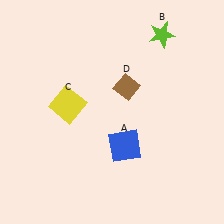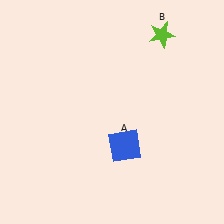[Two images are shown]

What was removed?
The yellow square (C), the brown diamond (D) were removed in Image 2.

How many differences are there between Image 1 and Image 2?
There are 2 differences between the two images.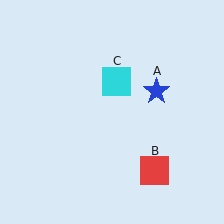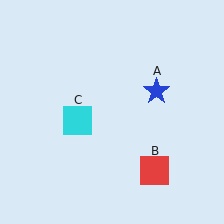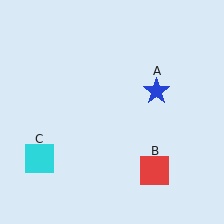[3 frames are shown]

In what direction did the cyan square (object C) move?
The cyan square (object C) moved down and to the left.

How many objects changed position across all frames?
1 object changed position: cyan square (object C).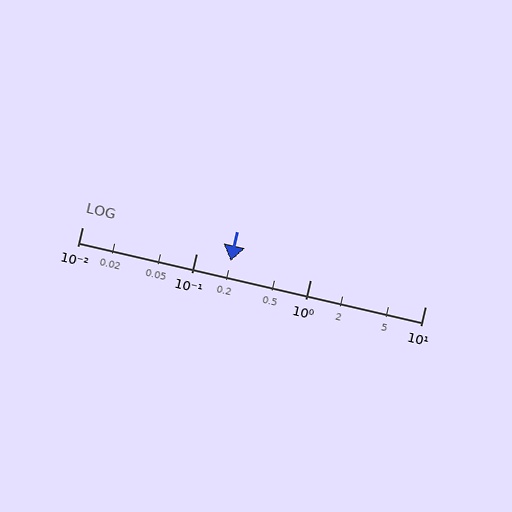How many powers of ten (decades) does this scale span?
The scale spans 3 decades, from 0.01 to 10.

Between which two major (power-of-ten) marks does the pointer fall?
The pointer is between 0.1 and 1.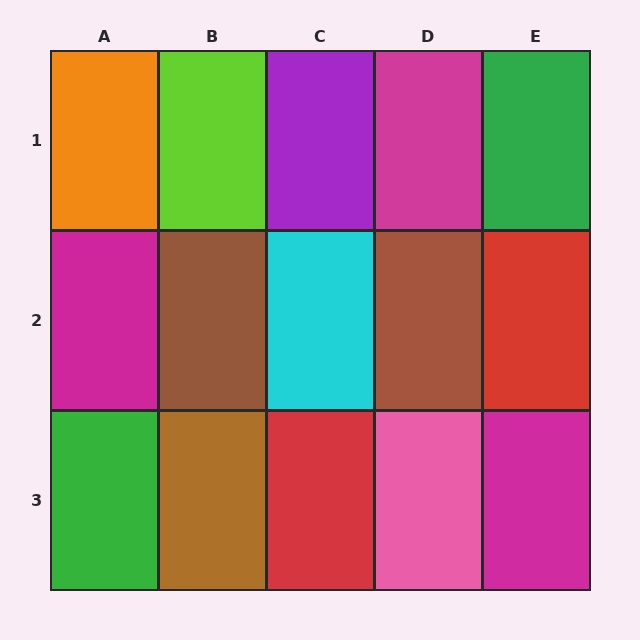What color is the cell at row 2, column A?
Magenta.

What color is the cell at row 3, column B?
Brown.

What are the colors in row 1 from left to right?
Orange, lime, purple, magenta, green.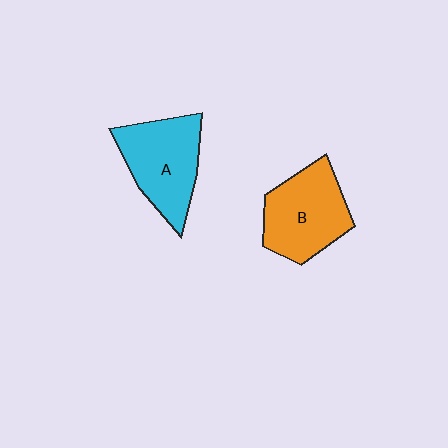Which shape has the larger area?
Shape A (cyan).